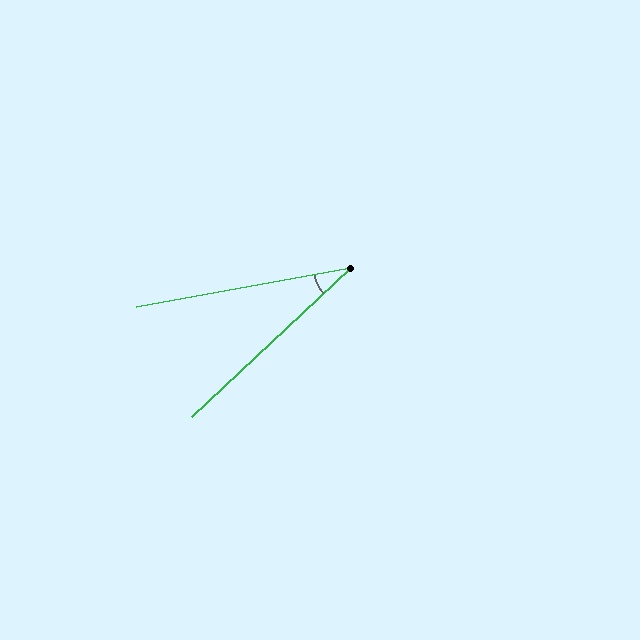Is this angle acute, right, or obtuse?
It is acute.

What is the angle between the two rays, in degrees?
Approximately 33 degrees.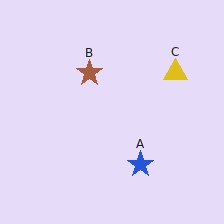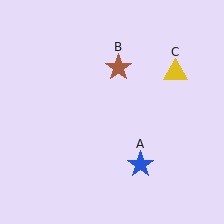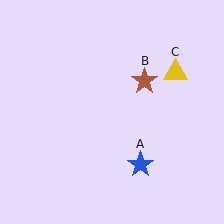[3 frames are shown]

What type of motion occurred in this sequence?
The brown star (object B) rotated clockwise around the center of the scene.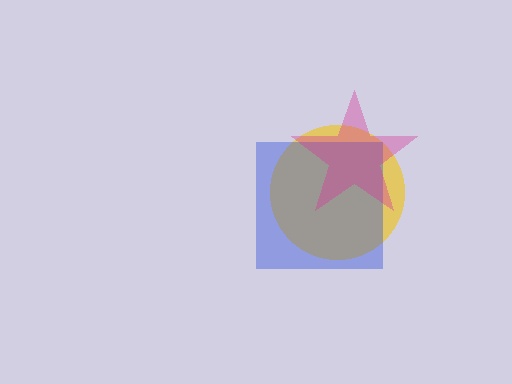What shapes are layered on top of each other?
The layered shapes are: a yellow circle, a blue square, a magenta star.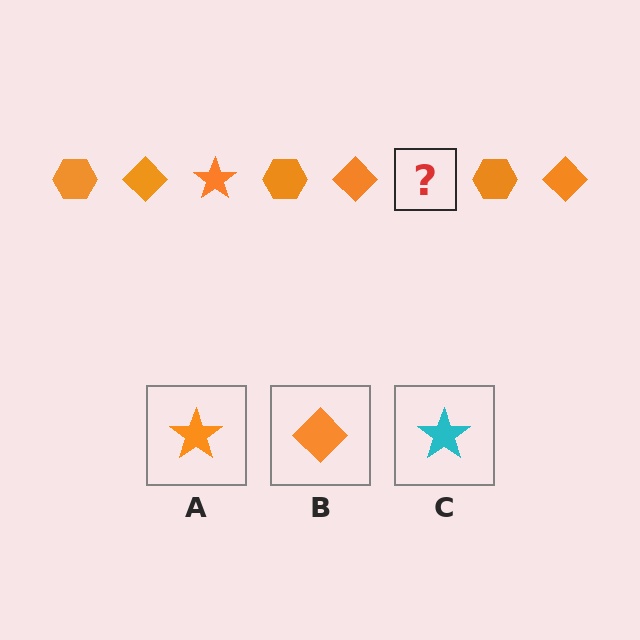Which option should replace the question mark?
Option A.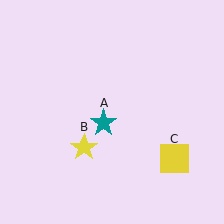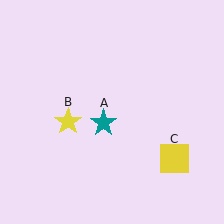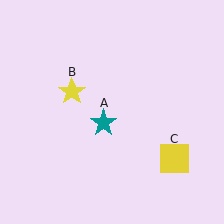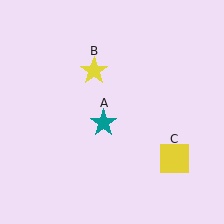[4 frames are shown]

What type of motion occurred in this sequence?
The yellow star (object B) rotated clockwise around the center of the scene.